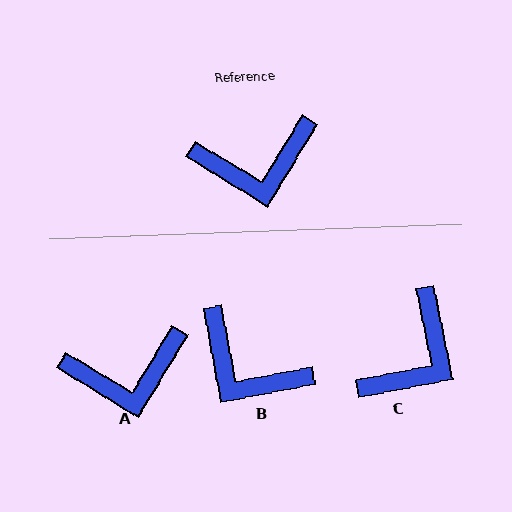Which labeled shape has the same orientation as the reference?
A.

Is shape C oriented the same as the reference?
No, it is off by about 43 degrees.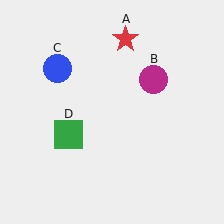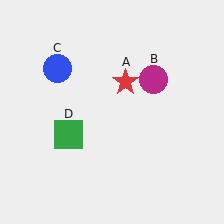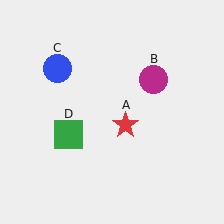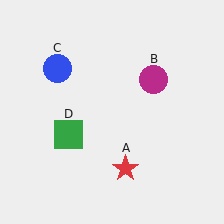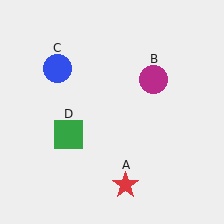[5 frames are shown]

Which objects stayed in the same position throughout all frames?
Magenta circle (object B) and blue circle (object C) and green square (object D) remained stationary.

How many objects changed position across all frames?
1 object changed position: red star (object A).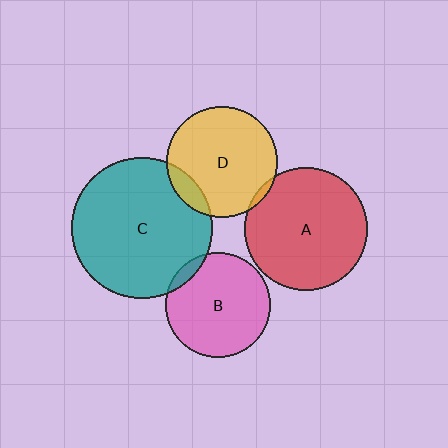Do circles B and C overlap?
Yes.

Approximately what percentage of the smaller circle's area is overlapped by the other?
Approximately 5%.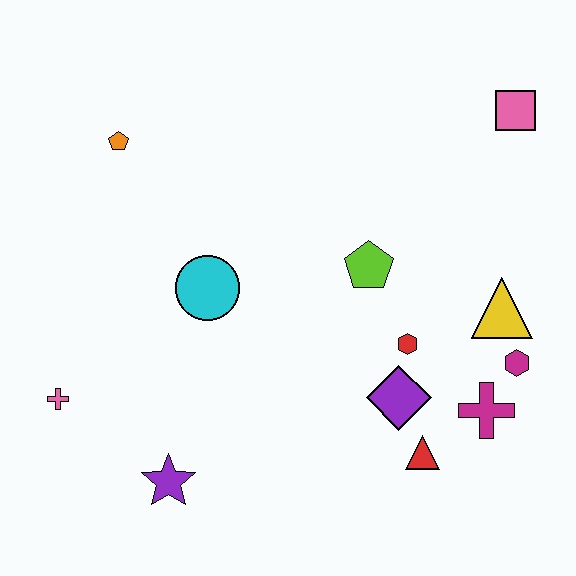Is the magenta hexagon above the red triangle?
Yes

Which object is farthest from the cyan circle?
The pink square is farthest from the cyan circle.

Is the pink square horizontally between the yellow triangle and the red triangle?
No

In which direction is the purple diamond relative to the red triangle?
The purple diamond is above the red triangle.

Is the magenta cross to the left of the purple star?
No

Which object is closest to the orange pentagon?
The cyan circle is closest to the orange pentagon.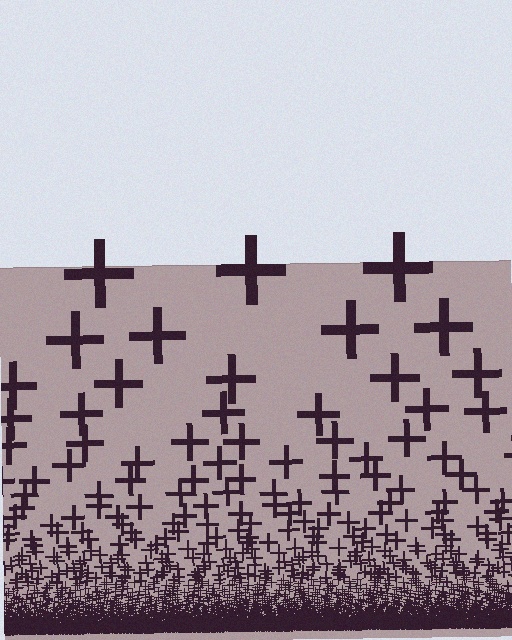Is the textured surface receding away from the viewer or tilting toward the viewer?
The surface appears to tilt toward the viewer. Texture elements get larger and sparser toward the top.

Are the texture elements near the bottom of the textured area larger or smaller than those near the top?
Smaller. The gradient is inverted — elements near the bottom are smaller and denser.